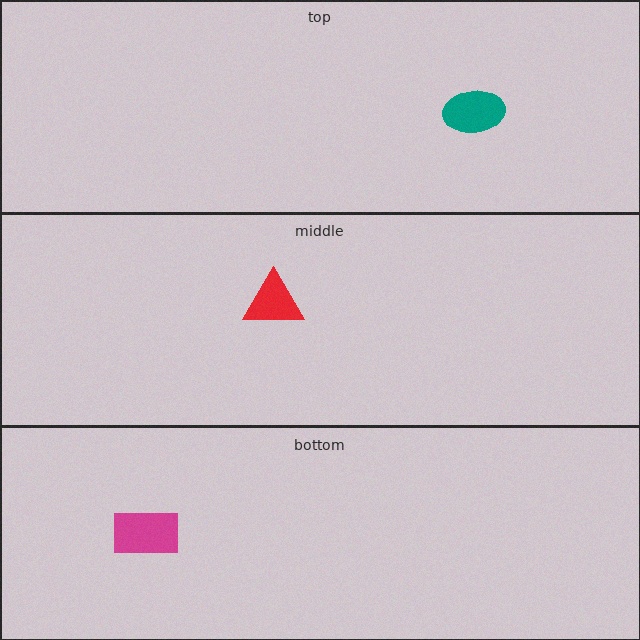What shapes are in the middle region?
The red triangle.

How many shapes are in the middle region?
1.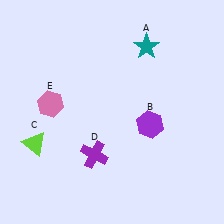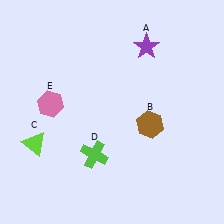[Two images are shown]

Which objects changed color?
A changed from teal to purple. B changed from purple to brown. D changed from purple to lime.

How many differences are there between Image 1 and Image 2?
There are 3 differences between the two images.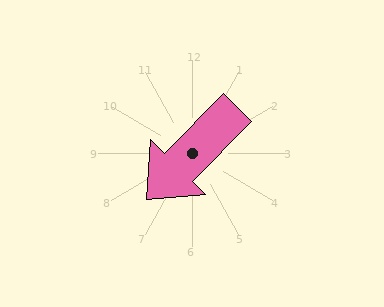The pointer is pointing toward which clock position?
Roughly 7 o'clock.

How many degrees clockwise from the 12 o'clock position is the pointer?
Approximately 225 degrees.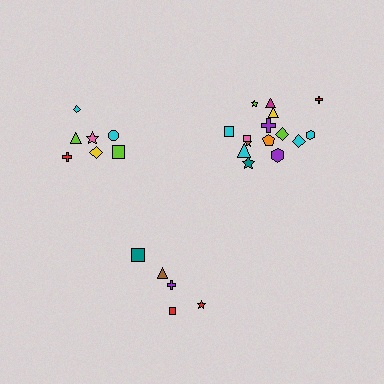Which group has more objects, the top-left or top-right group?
The top-right group.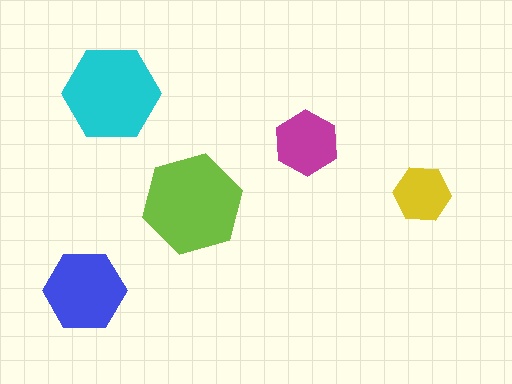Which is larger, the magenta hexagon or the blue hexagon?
The blue one.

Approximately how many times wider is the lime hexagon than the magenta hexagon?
About 1.5 times wider.